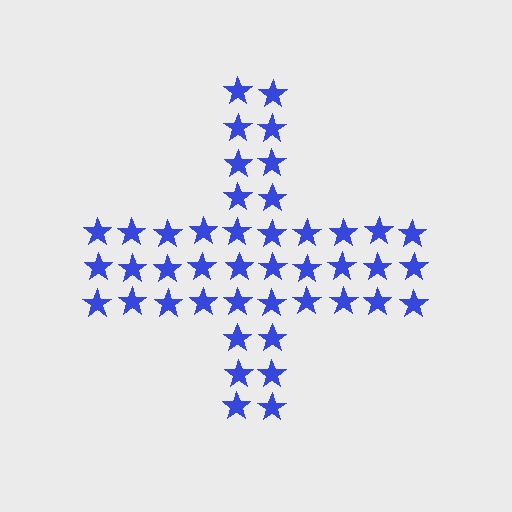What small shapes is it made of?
It is made of small stars.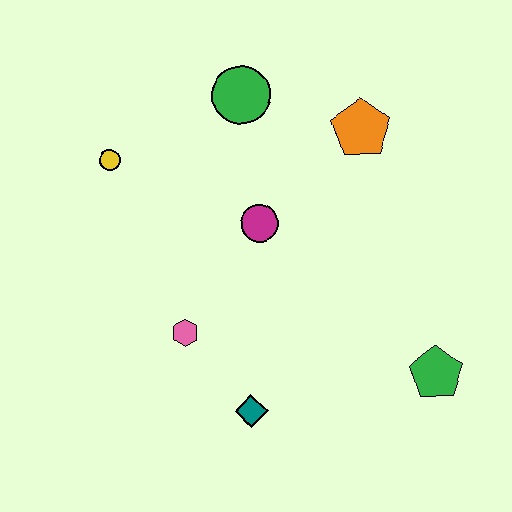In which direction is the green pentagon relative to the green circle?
The green pentagon is below the green circle.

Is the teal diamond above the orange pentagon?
No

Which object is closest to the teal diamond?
The pink hexagon is closest to the teal diamond.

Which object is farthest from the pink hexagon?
The orange pentagon is farthest from the pink hexagon.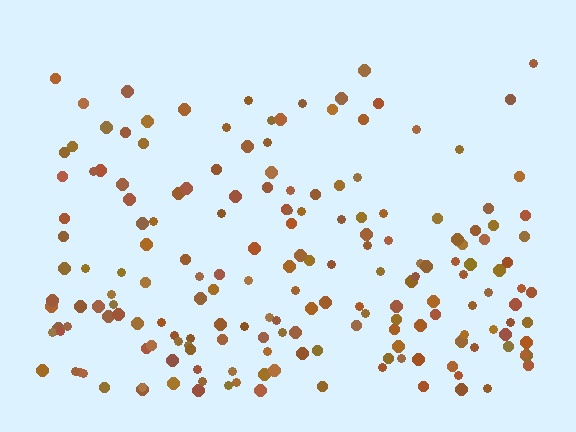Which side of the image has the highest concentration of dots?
The bottom.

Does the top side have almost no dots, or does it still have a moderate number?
Still a moderate number, just noticeably fewer than the bottom.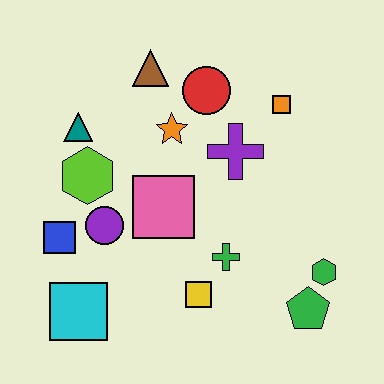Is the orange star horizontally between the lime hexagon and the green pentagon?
Yes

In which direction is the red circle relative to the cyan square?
The red circle is above the cyan square.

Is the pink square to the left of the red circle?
Yes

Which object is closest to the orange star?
The red circle is closest to the orange star.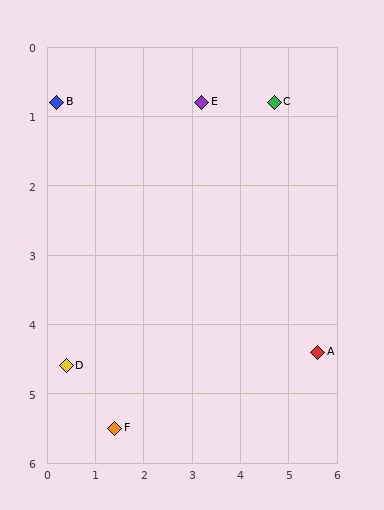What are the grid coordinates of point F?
Point F is at approximately (1.4, 5.5).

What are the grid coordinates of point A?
Point A is at approximately (5.6, 4.4).